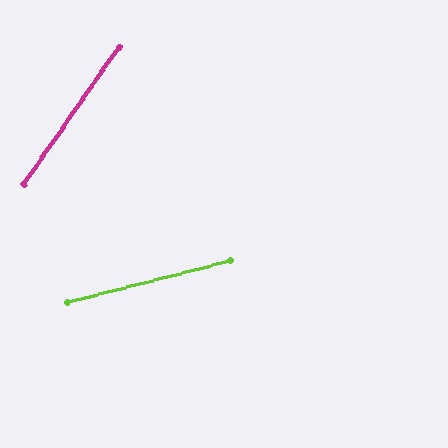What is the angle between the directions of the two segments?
Approximately 41 degrees.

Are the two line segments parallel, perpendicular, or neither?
Neither parallel nor perpendicular — they differ by about 41°.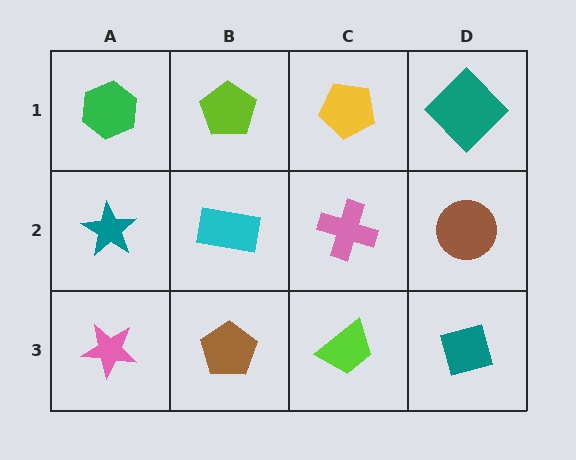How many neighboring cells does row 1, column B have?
3.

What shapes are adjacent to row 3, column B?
A cyan rectangle (row 2, column B), a pink star (row 3, column A), a lime trapezoid (row 3, column C).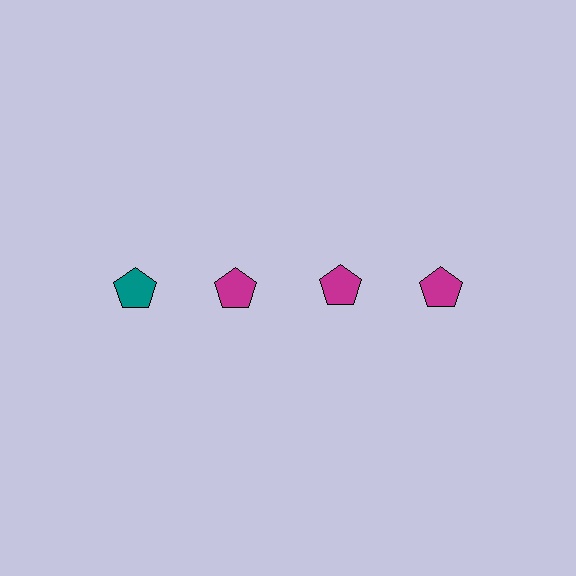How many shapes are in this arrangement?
There are 4 shapes arranged in a grid pattern.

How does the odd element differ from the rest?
It has a different color: teal instead of magenta.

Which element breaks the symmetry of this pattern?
The teal pentagon in the top row, leftmost column breaks the symmetry. All other shapes are magenta pentagons.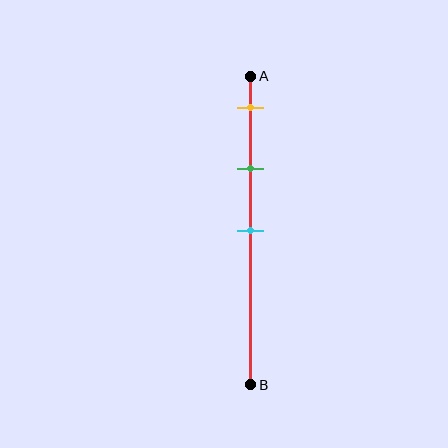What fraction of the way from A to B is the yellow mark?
The yellow mark is approximately 10% (0.1) of the way from A to B.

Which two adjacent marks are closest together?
The yellow and green marks are the closest adjacent pair.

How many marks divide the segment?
There are 3 marks dividing the segment.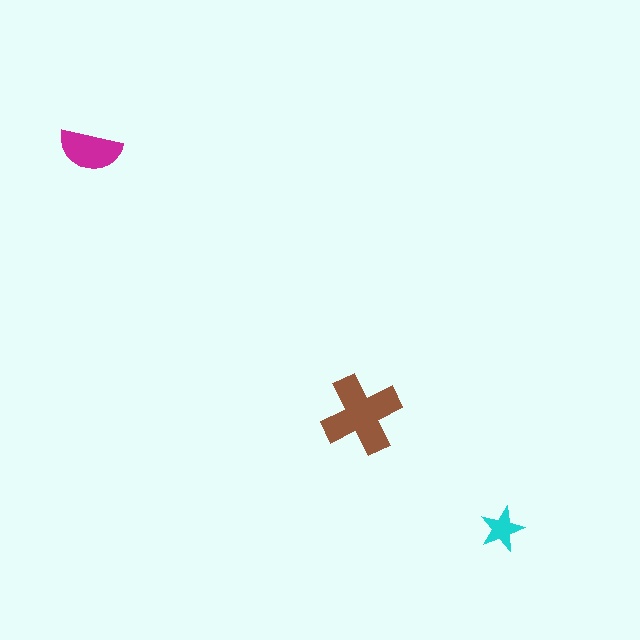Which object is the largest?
The brown cross.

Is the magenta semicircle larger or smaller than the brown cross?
Smaller.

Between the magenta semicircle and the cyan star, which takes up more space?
The magenta semicircle.